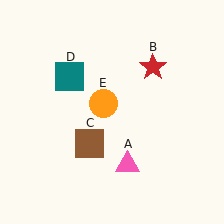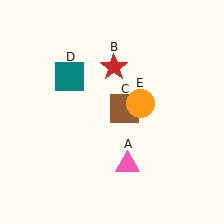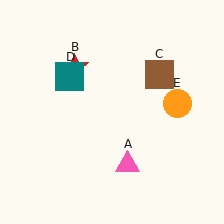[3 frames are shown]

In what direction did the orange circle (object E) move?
The orange circle (object E) moved right.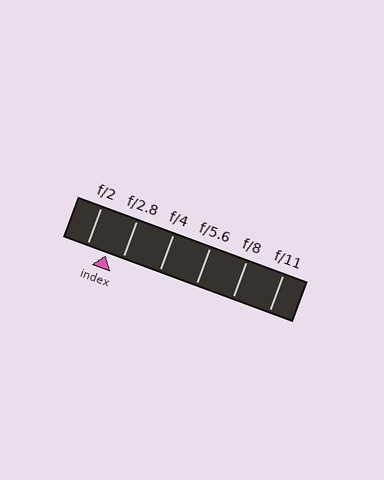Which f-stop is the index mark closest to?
The index mark is closest to f/2.8.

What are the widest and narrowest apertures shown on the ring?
The widest aperture shown is f/2 and the narrowest is f/11.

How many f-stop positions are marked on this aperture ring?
There are 6 f-stop positions marked.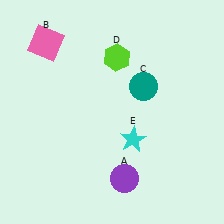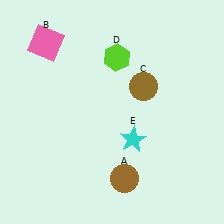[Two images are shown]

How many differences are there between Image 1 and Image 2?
There are 2 differences between the two images.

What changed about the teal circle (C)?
In Image 1, C is teal. In Image 2, it changed to brown.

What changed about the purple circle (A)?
In Image 1, A is purple. In Image 2, it changed to brown.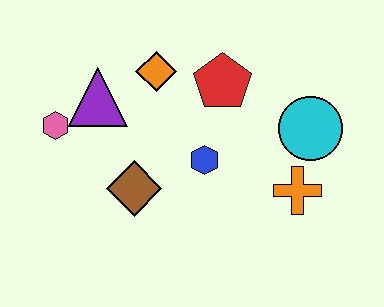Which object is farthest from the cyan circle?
The pink hexagon is farthest from the cyan circle.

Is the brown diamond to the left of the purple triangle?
No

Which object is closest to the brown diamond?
The blue hexagon is closest to the brown diamond.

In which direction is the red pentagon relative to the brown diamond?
The red pentagon is above the brown diamond.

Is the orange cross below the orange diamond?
Yes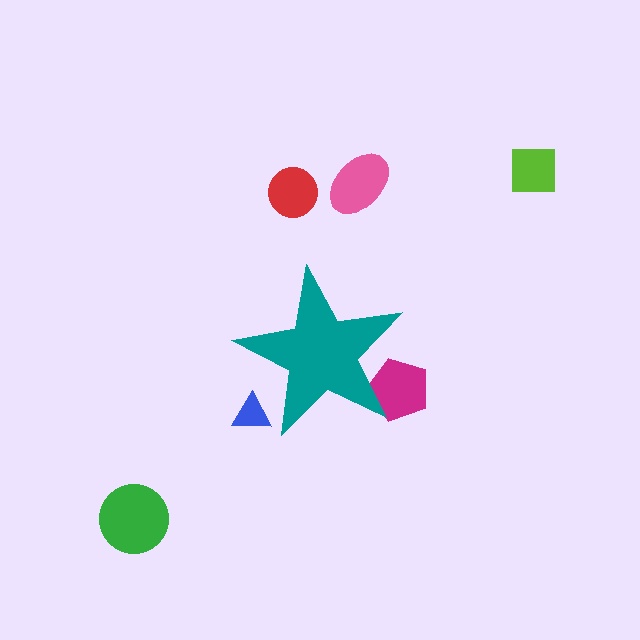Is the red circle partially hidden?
No, the red circle is fully visible.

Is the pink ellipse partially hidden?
No, the pink ellipse is fully visible.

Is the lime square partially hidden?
No, the lime square is fully visible.